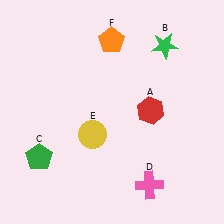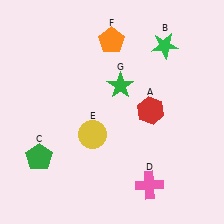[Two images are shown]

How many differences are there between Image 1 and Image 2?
There is 1 difference between the two images.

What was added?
A green star (G) was added in Image 2.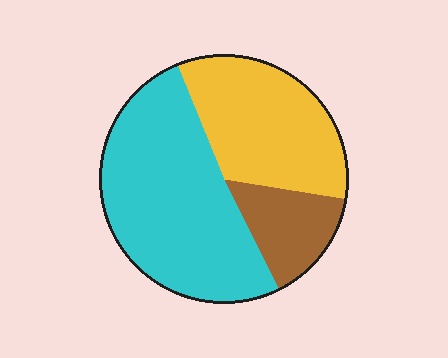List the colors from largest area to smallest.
From largest to smallest: cyan, yellow, brown.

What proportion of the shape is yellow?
Yellow takes up about one third (1/3) of the shape.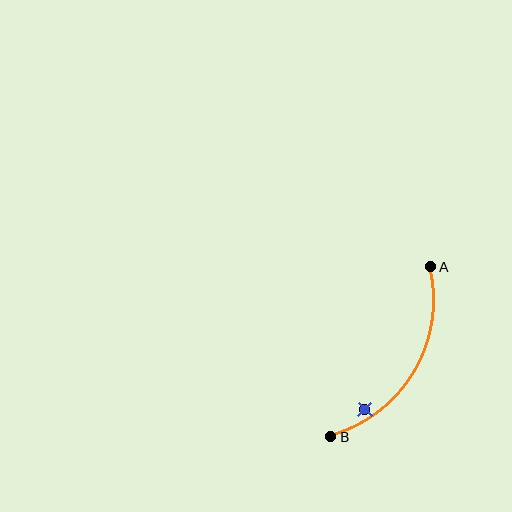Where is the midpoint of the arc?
The arc midpoint is the point on the curve farthest from the straight line joining A and B. It sits to the right of that line.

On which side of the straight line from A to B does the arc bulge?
The arc bulges to the right of the straight line connecting A and B.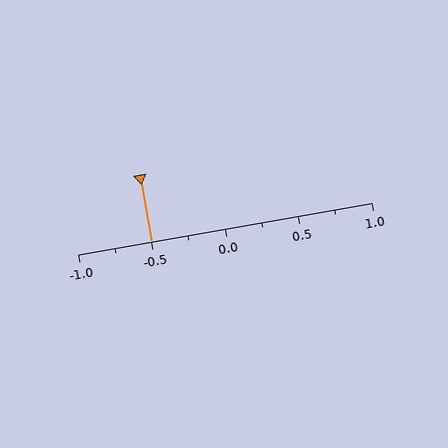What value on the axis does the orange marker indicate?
The marker indicates approximately -0.5.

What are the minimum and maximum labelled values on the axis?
The axis runs from -1.0 to 1.0.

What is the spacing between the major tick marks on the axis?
The major ticks are spaced 0.5 apart.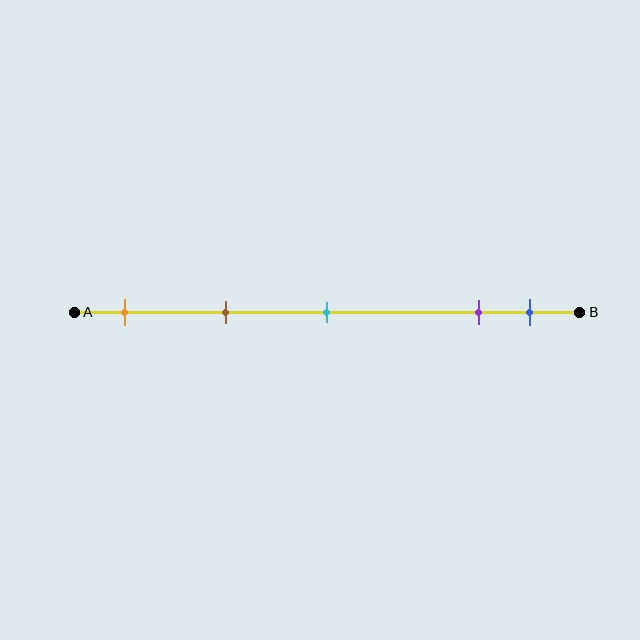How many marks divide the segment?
There are 5 marks dividing the segment.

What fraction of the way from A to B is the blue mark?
The blue mark is approximately 90% (0.9) of the way from A to B.